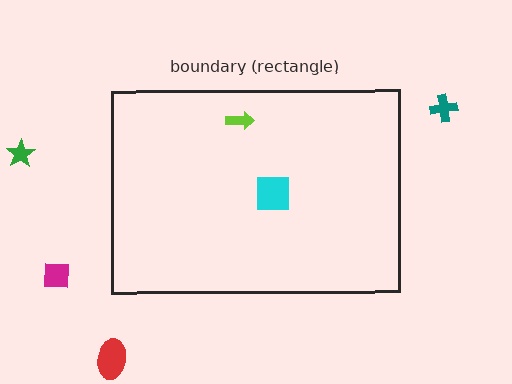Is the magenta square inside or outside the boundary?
Outside.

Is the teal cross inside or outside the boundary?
Outside.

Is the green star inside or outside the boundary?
Outside.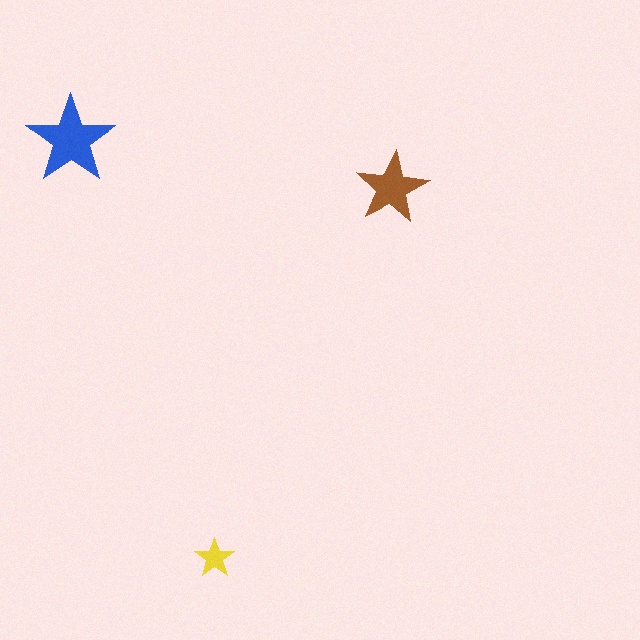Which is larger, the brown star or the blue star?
The blue one.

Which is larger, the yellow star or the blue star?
The blue one.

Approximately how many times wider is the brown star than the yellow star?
About 2 times wider.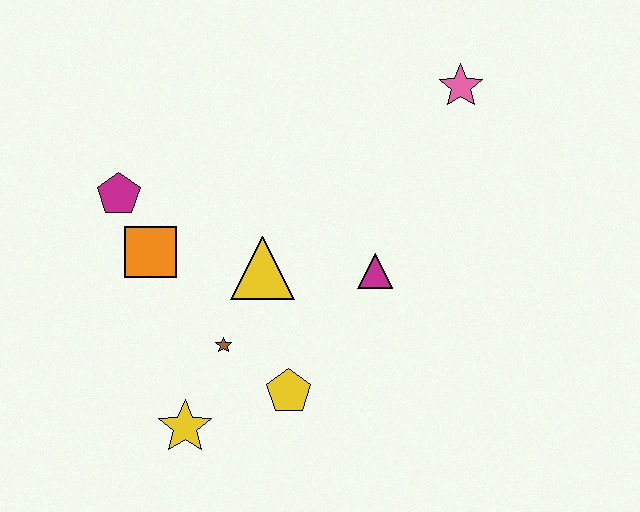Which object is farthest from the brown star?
The pink star is farthest from the brown star.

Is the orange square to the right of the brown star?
No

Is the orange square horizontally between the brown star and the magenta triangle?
No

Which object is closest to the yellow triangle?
The brown star is closest to the yellow triangle.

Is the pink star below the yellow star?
No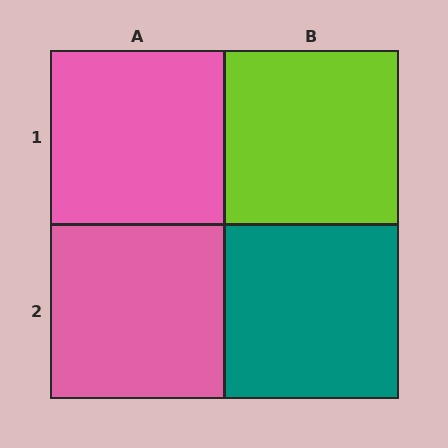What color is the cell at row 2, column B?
Teal.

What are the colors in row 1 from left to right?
Pink, lime.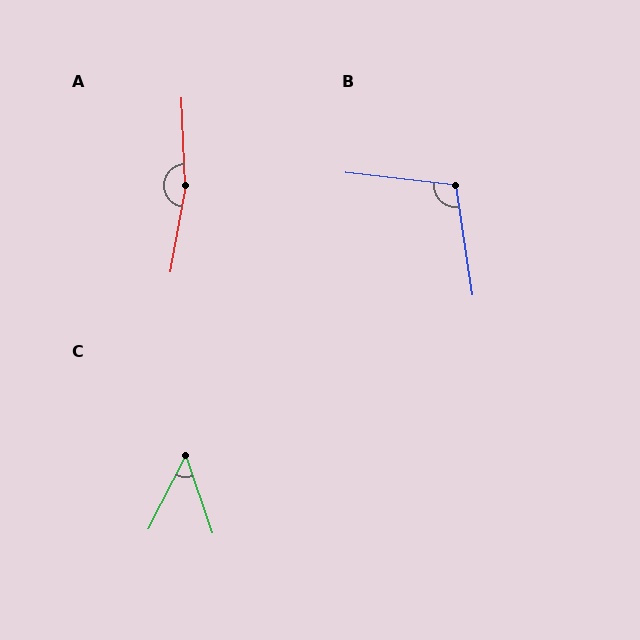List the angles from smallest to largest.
C (46°), B (105°), A (167°).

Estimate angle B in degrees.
Approximately 105 degrees.